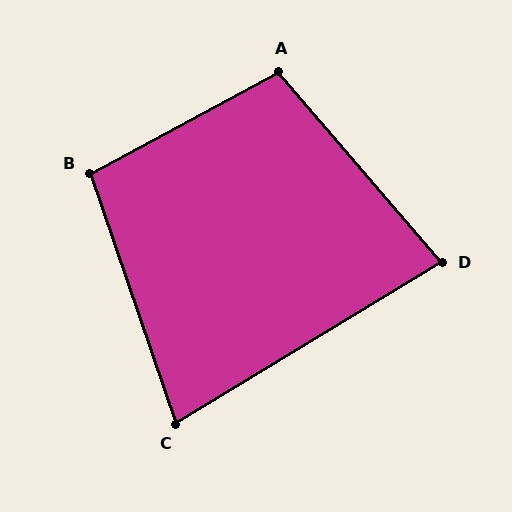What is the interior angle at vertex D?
Approximately 81 degrees (acute).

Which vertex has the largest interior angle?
A, at approximately 102 degrees.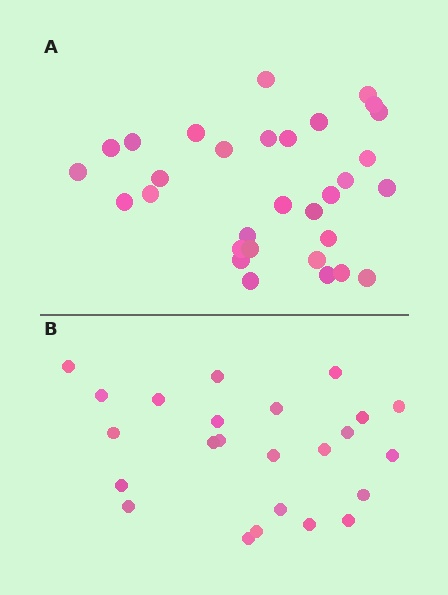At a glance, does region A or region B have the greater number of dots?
Region A (the top region) has more dots.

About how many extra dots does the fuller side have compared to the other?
Region A has roughly 8 or so more dots than region B.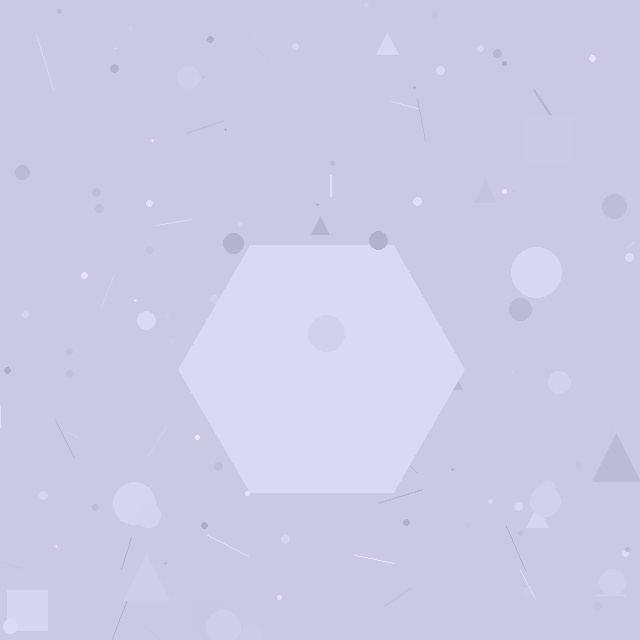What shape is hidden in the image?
A hexagon is hidden in the image.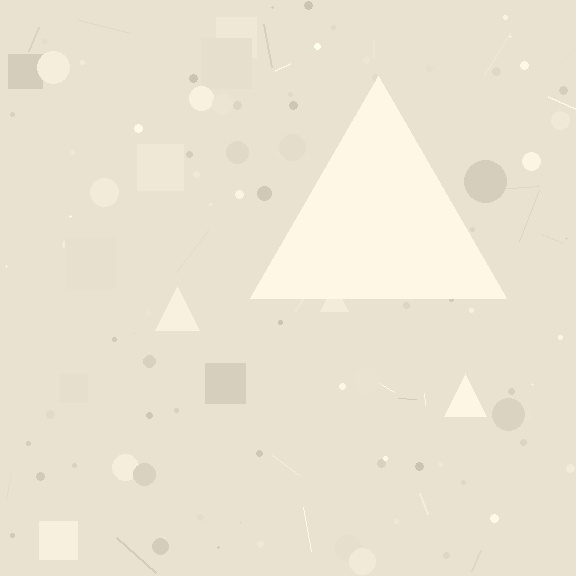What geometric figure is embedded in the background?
A triangle is embedded in the background.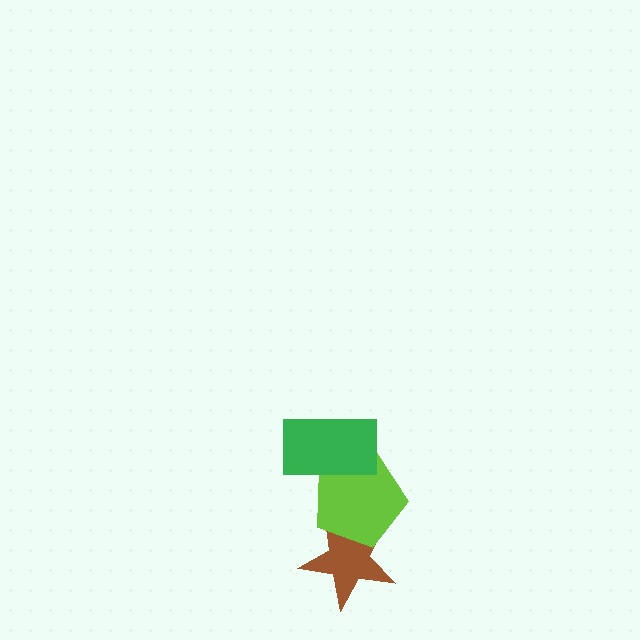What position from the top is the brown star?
The brown star is 3rd from the top.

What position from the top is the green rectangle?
The green rectangle is 1st from the top.